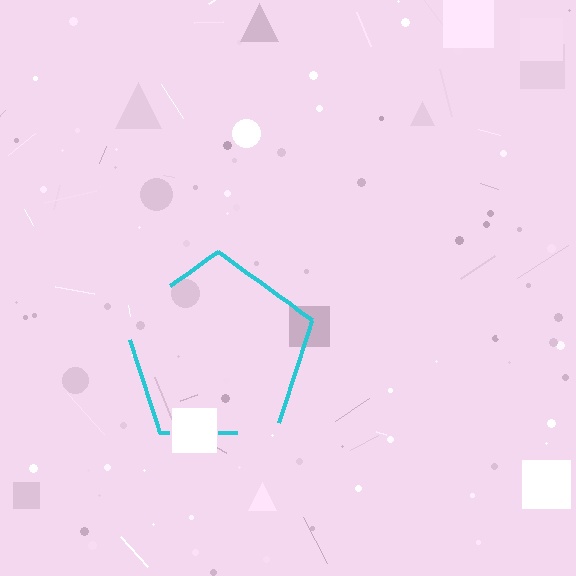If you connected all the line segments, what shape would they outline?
They would outline a pentagon.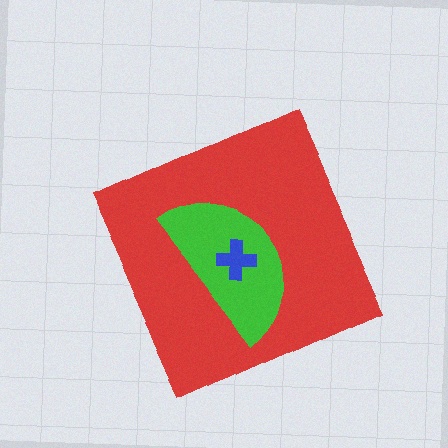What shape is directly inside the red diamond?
The green semicircle.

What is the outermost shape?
The red diamond.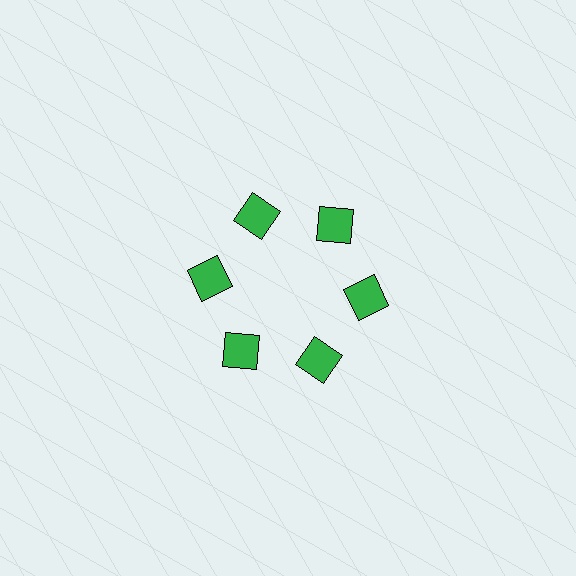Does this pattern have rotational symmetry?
Yes, this pattern has 6-fold rotational symmetry. It looks the same after rotating 60 degrees around the center.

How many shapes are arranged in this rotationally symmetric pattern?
There are 6 shapes, arranged in 6 groups of 1.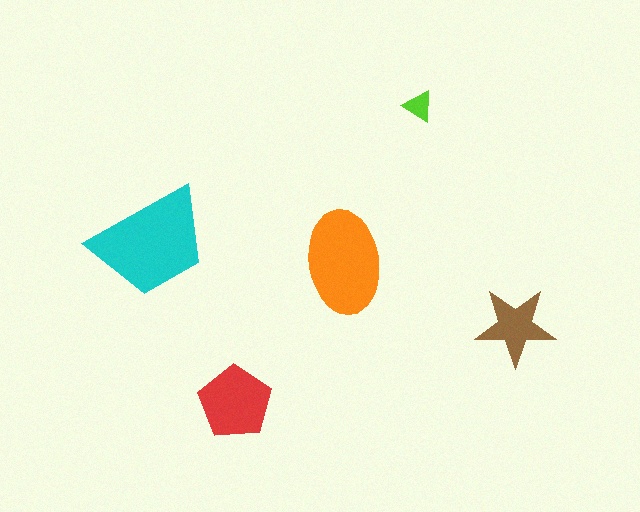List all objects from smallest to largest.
The lime triangle, the brown star, the red pentagon, the orange ellipse, the cyan trapezoid.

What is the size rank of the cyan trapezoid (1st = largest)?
1st.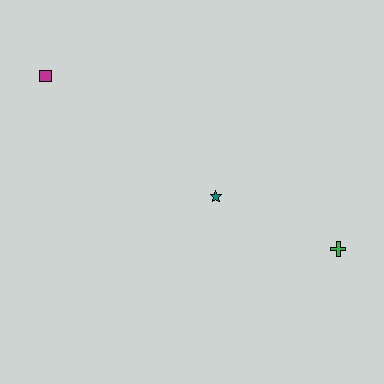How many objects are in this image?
There are 3 objects.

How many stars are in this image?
There is 1 star.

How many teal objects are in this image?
There is 1 teal object.